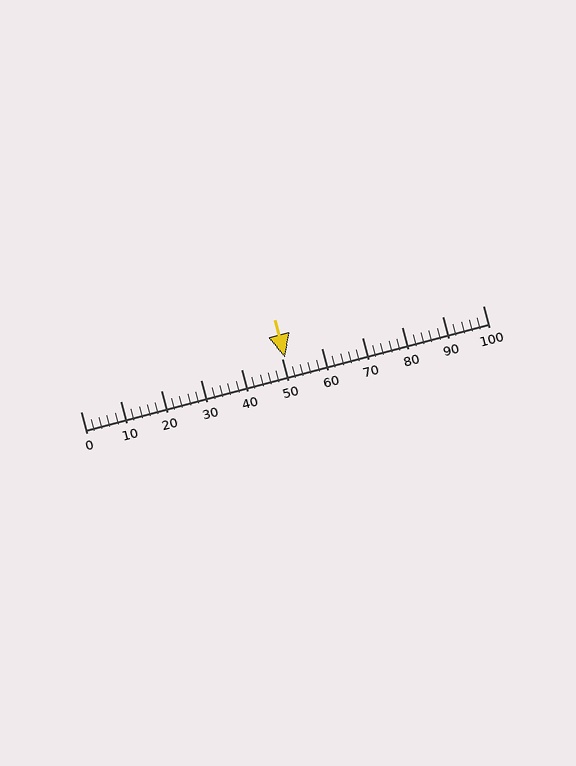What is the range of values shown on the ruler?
The ruler shows values from 0 to 100.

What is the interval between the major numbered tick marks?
The major tick marks are spaced 10 units apart.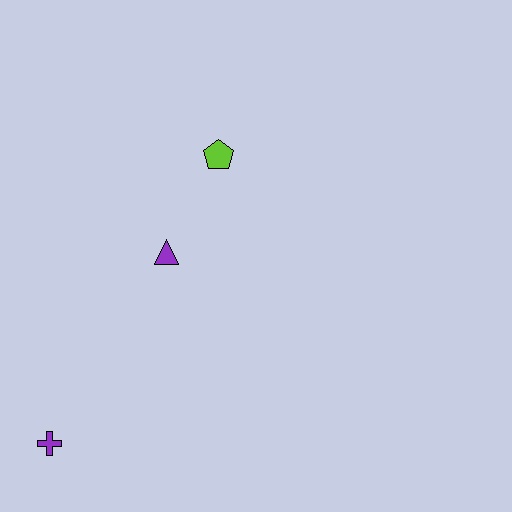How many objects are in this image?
There are 3 objects.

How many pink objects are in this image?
There are no pink objects.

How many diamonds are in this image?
There are no diamonds.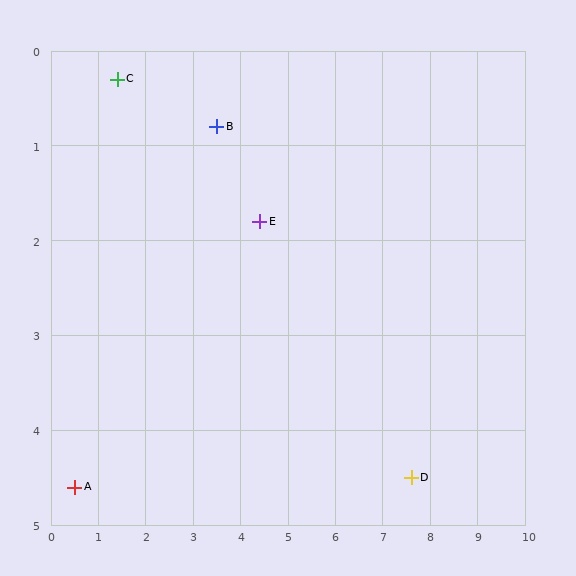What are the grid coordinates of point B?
Point B is at approximately (3.5, 0.8).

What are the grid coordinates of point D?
Point D is at approximately (7.6, 4.5).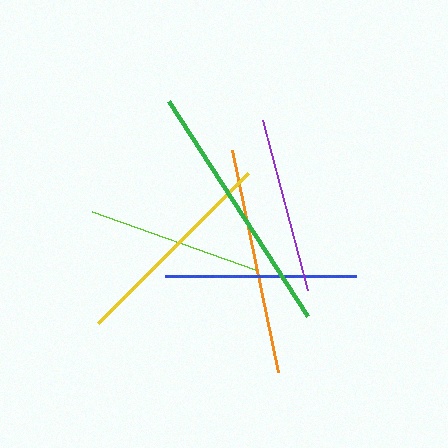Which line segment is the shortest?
The lime line is the shortest at approximately 173 pixels.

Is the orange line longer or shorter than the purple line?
The orange line is longer than the purple line.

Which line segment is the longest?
The green line is the longest at approximately 256 pixels.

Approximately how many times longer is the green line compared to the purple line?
The green line is approximately 1.5 times the length of the purple line.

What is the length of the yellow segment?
The yellow segment is approximately 212 pixels long.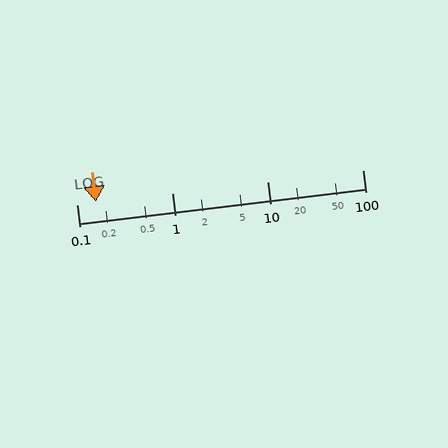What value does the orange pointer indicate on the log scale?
The pointer indicates approximately 0.16.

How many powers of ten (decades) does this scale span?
The scale spans 3 decades, from 0.1 to 100.